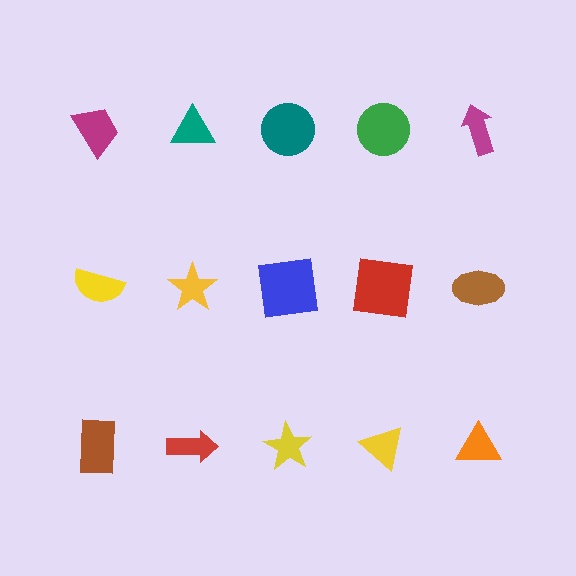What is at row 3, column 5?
An orange triangle.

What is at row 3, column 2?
A red arrow.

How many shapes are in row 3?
5 shapes.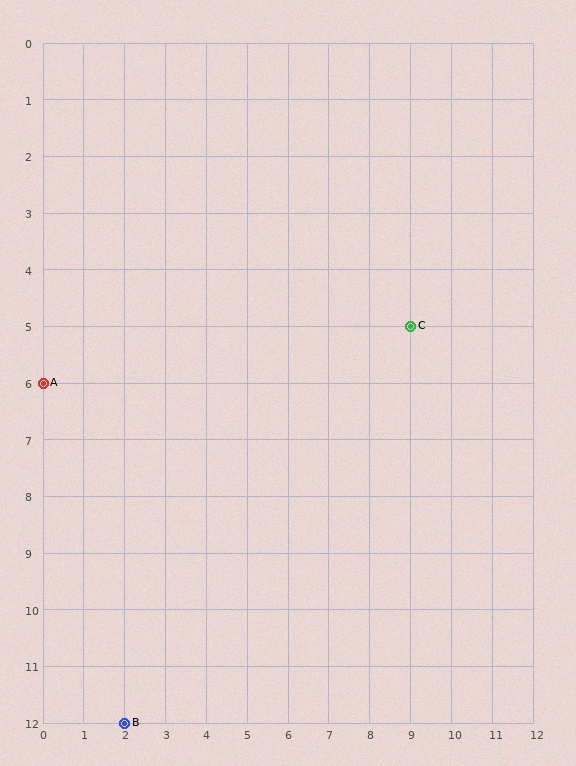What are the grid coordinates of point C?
Point C is at grid coordinates (9, 5).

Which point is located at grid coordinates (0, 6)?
Point A is at (0, 6).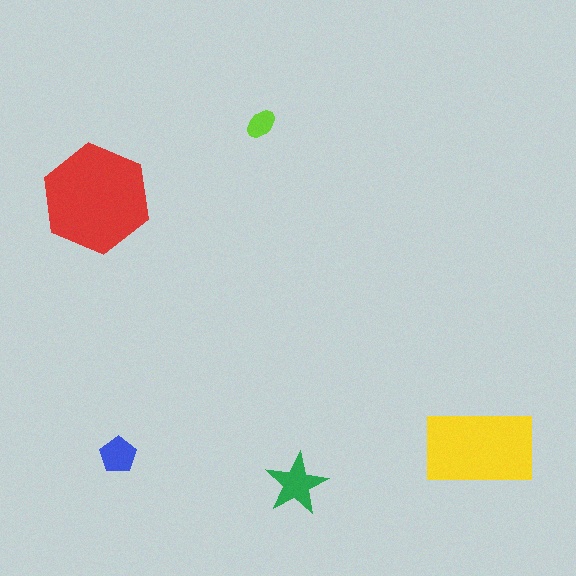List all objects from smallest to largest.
The lime ellipse, the blue pentagon, the green star, the yellow rectangle, the red hexagon.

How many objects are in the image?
There are 5 objects in the image.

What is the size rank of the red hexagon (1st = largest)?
1st.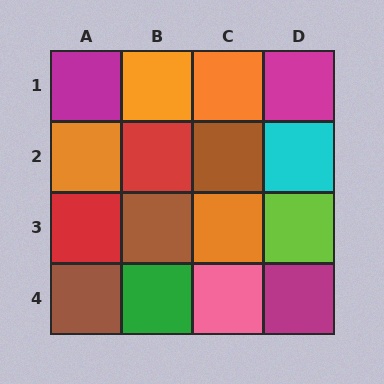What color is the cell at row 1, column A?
Magenta.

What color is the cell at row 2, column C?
Brown.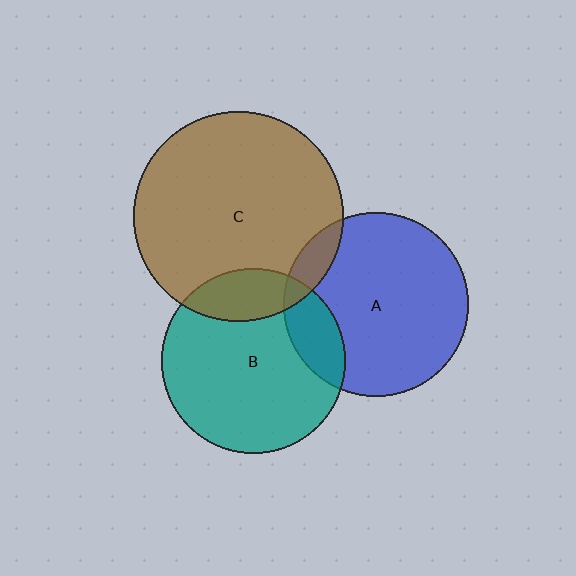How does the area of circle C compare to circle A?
Approximately 1.3 times.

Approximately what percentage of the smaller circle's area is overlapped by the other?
Approximately 15%.